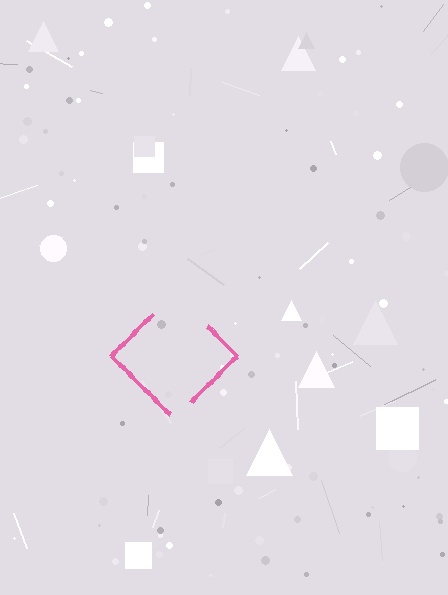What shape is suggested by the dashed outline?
The dashed outline suggests a diamond.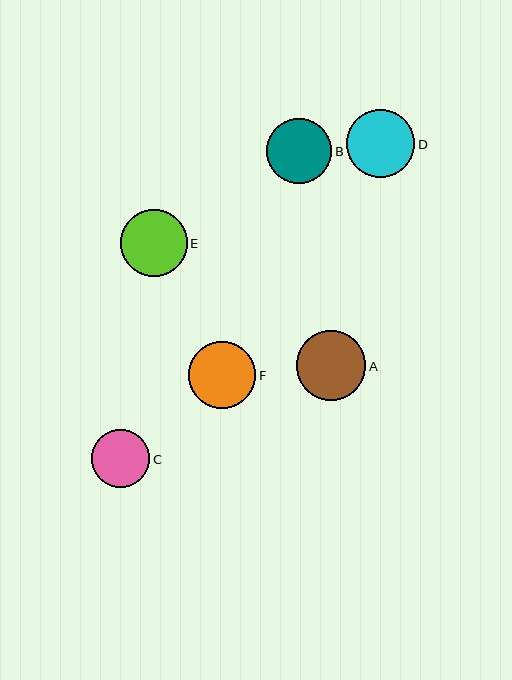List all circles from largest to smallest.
From largest to smallest: A, D, E, F, B, C.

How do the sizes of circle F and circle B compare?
Circle F and circle B are approximately the same size.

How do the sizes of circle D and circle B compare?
Circle D and circle B are approximately the same size.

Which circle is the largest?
Circle A is the largest with a size of approximately 69 pixels.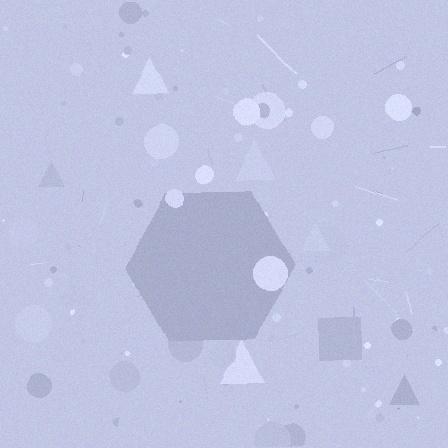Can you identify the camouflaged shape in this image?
The camouflaged shape is a hexagon.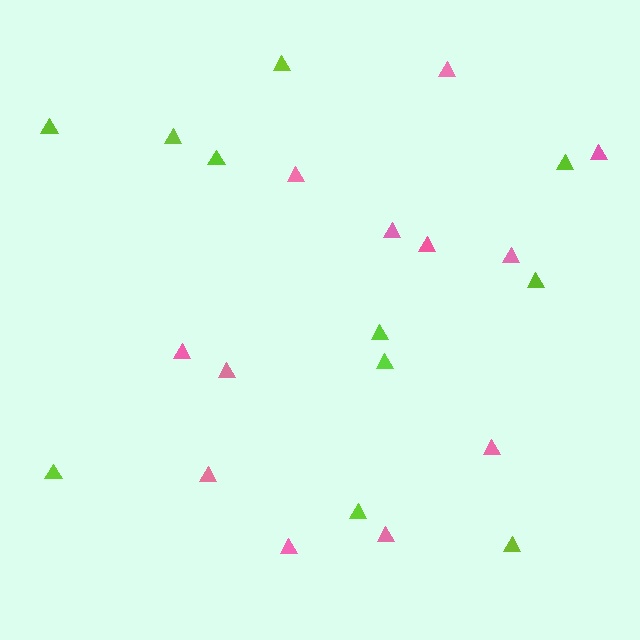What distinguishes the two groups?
There are 2 groups: one group of pink triangles (12) and one group of lime triangles (11).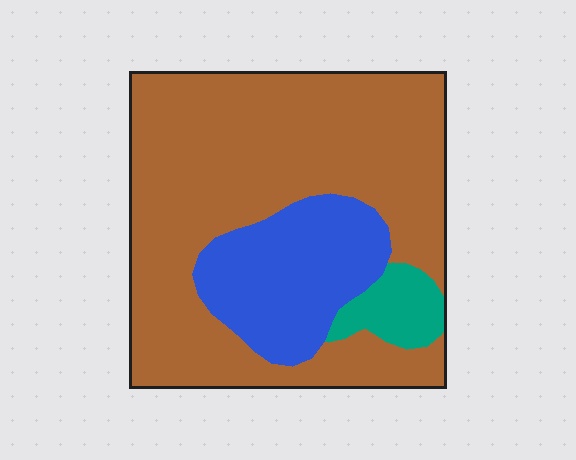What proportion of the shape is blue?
Blue covers 22% of the shape.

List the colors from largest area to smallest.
From largest to smallest: brown, blue, teal.